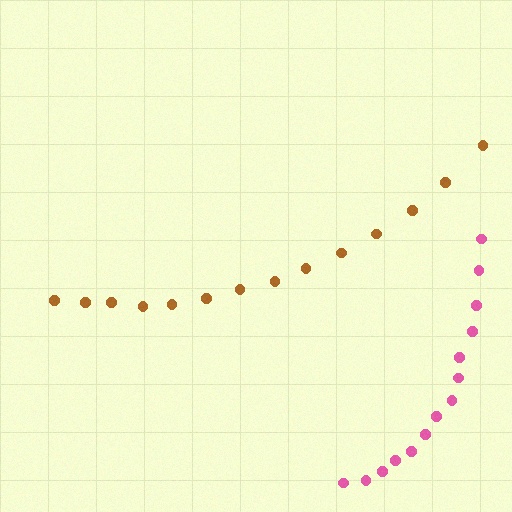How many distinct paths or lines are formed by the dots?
There are 2 distinct paths.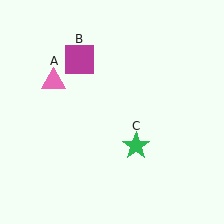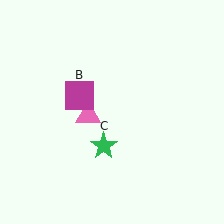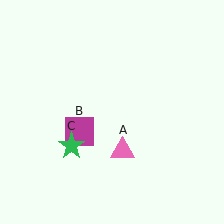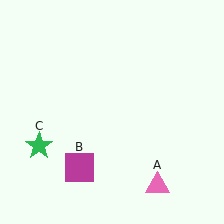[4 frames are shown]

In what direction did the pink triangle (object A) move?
The pink triangle (object A) moved down and to the right.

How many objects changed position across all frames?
3 objects changed position: pink triangle (object A), magenta square (object B), green star (object C).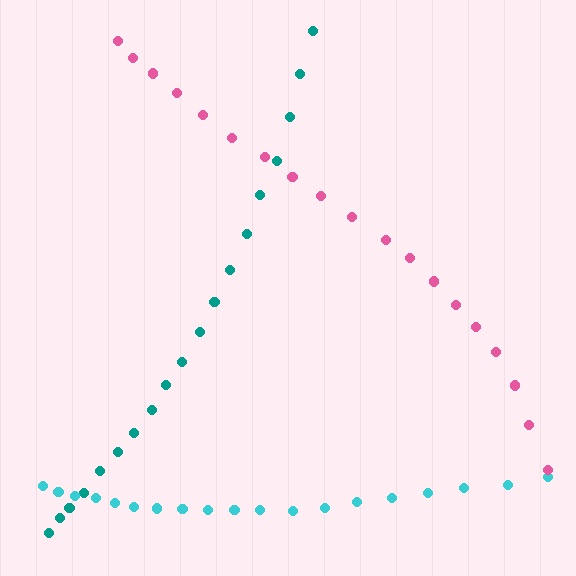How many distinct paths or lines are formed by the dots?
There are 3 distinct paths.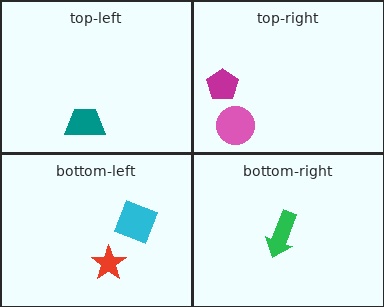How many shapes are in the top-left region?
1.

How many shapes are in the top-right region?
2.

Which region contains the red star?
The bottom-left region.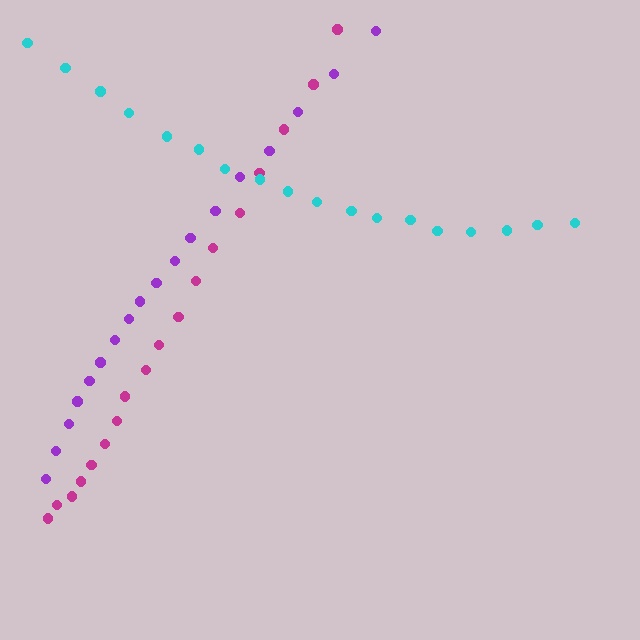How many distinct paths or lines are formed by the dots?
There are 3 distinct paths.